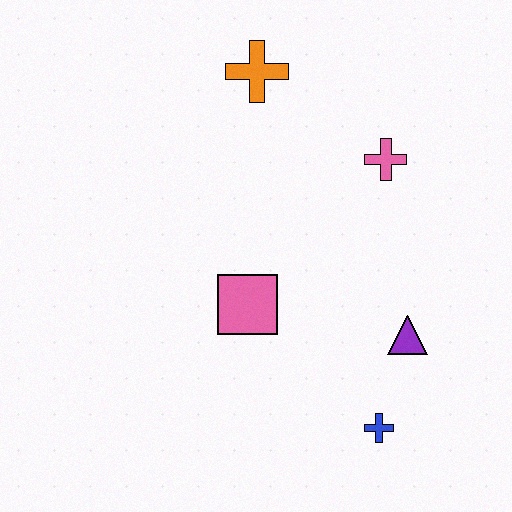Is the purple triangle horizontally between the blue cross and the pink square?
No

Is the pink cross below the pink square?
No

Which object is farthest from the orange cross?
The blue cross is farthest from the orange cross.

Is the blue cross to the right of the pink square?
Yes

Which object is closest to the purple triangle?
The blue cross is closest to the purple triangle.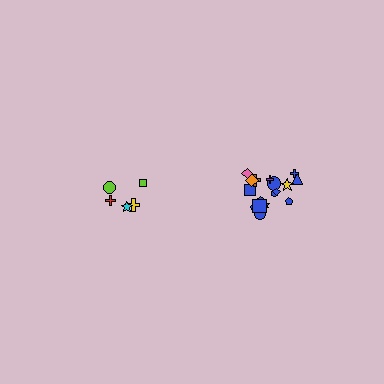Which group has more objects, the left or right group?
The right group.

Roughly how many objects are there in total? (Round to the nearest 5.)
Roughly 25 objects in total.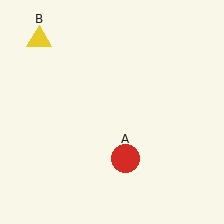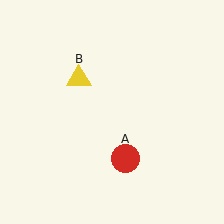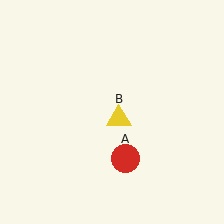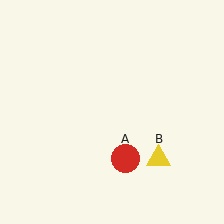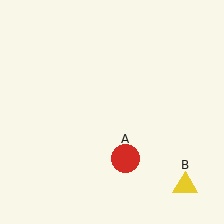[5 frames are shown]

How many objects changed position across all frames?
1 object changed position: yellow triangle (object B).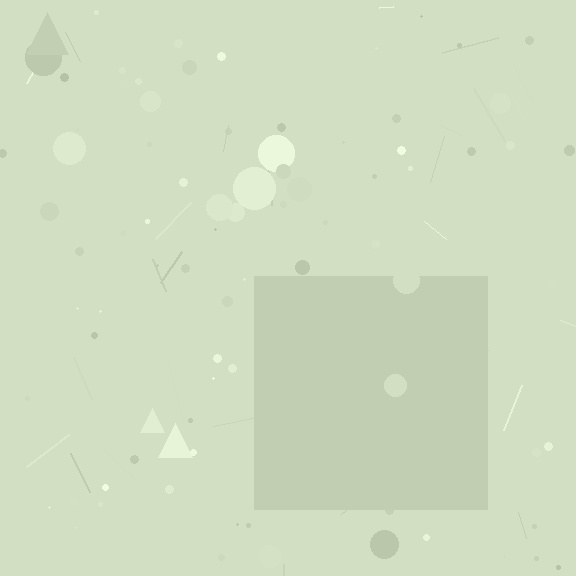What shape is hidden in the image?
A square is hidden in the image.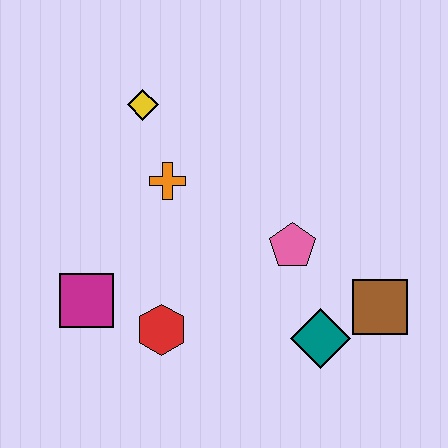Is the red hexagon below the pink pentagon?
Yes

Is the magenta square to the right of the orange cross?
No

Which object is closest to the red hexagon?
The magenta square is closest to the red hexagon.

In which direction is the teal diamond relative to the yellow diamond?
The teal diamond is below the yellow diamond.